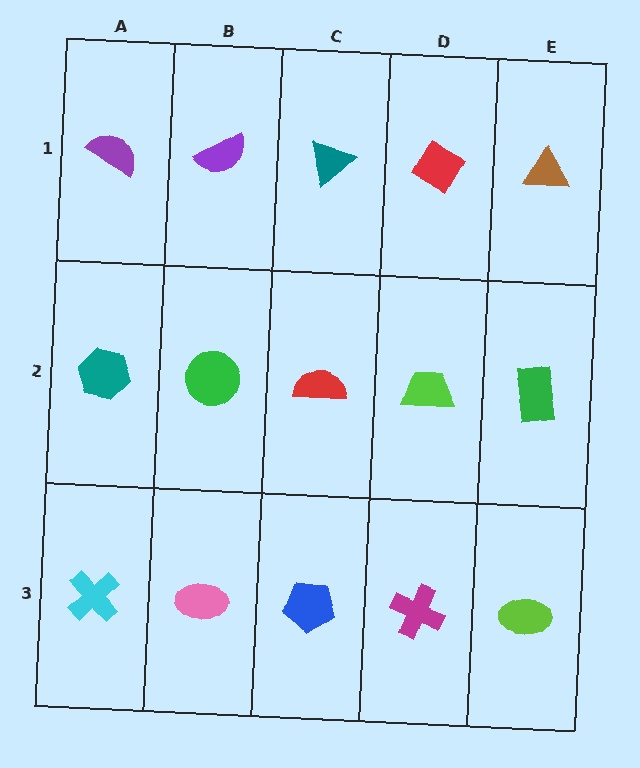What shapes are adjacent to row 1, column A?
A teal hexagon (row 2, column A), a purple semicircle (row 1, column B).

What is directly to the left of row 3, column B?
A cyan cross.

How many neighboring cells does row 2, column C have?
4.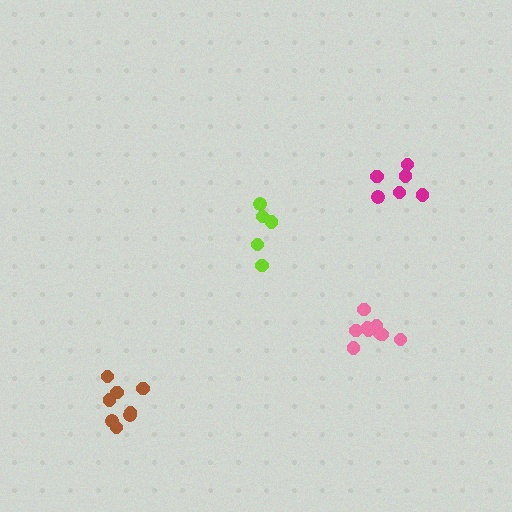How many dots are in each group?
Group 1: 6 dots, Group 2: 8 dots, Group 3: 9 dots, Group 4: 5 dots (28 total).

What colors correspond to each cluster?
The clusters are colored: magenta, brown, pink, lime.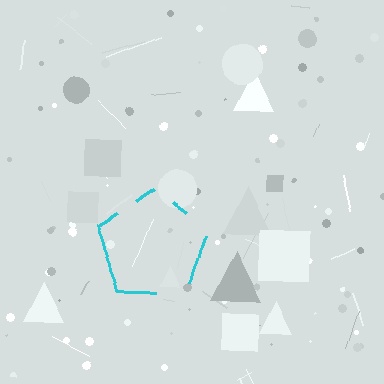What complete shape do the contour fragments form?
The contour fragments form a pentagon.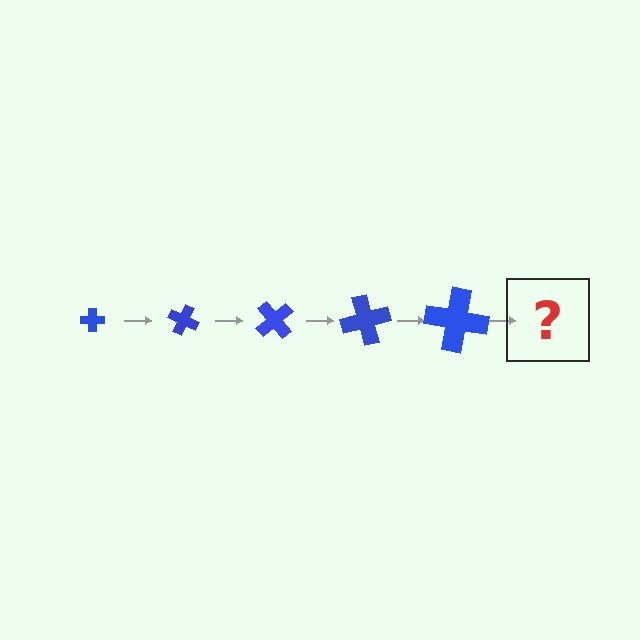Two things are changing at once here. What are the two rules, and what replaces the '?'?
The two rules are that the cross grows larger each step and it rotates 25 degrees each step. The '?' should be a cross, larger than the previous one and rotated 125 degrees from the start.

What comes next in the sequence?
The next element should be a cross, larger than the previous one and rotated 125 degrees from the start.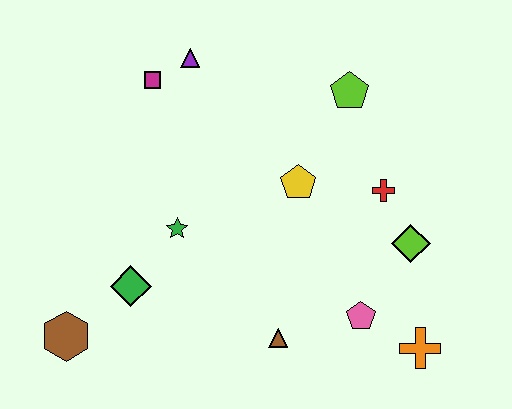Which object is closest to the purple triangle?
The magenta square is closest to the purple triangle.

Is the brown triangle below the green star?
Yes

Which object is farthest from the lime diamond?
The brown hexagon is farthest from the lime diamond.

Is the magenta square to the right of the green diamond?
Yes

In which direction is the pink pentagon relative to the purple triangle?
The pink pentagon is below the purple triangle.